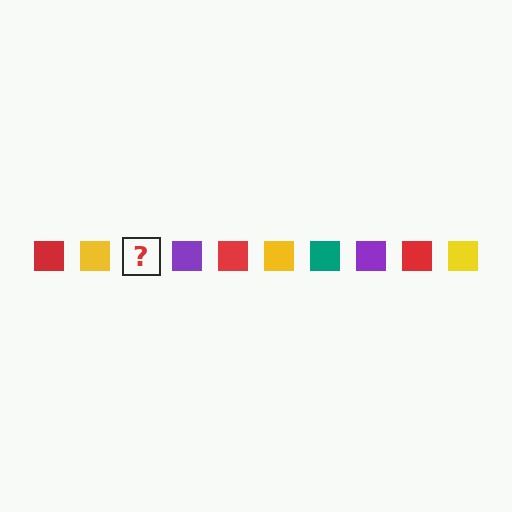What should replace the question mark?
The question mark should be replaced with a teal square.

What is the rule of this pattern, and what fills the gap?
The rule is that the pattern cycles through red, yellow, teal, purple squares. The gap should be filled with a teal square.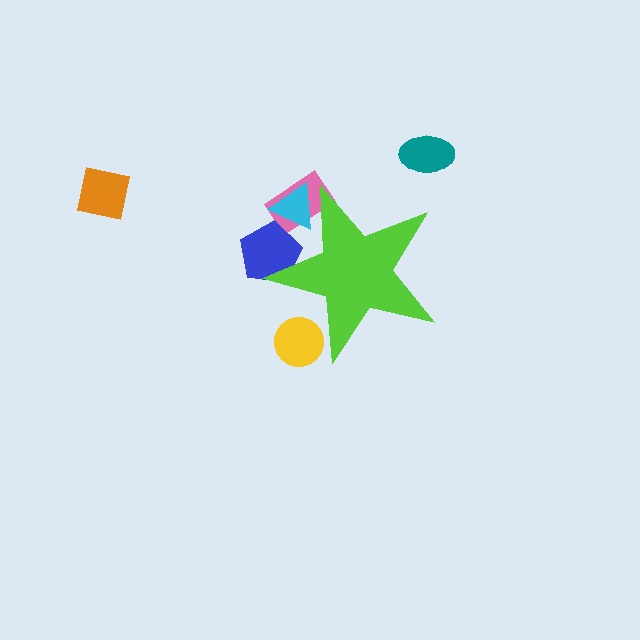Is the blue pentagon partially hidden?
Yes, the blue pentagon is partially hidden behind the lime star.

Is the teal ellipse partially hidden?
No, the teal ellipse is fully visible.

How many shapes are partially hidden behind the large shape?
4 shapes are partially hidden.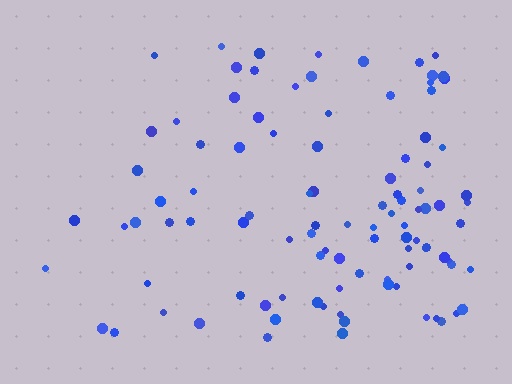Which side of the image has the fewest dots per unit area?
The left.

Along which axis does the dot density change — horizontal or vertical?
Horizontal.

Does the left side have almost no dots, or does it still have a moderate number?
Still a moderate number, just noticeably fewer than the right.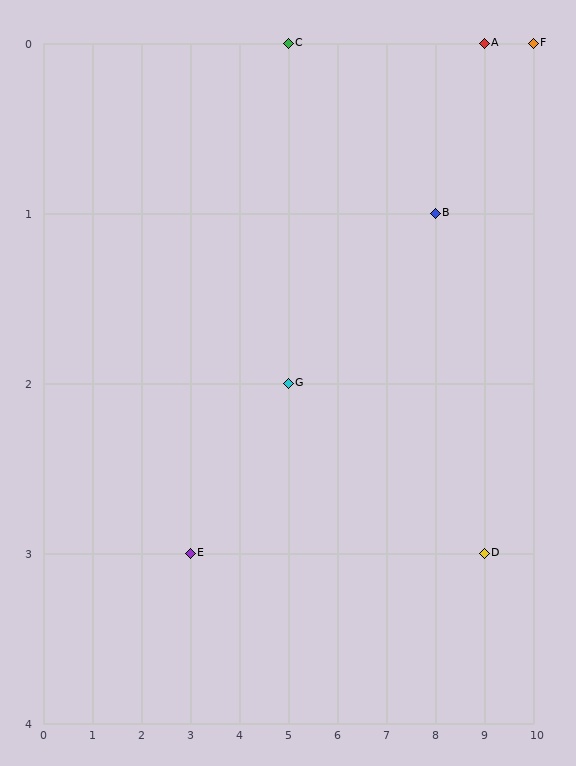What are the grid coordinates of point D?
Point D is at grid coordinates (9, 3).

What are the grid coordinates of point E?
Point E is at grid coordinates (3, 3).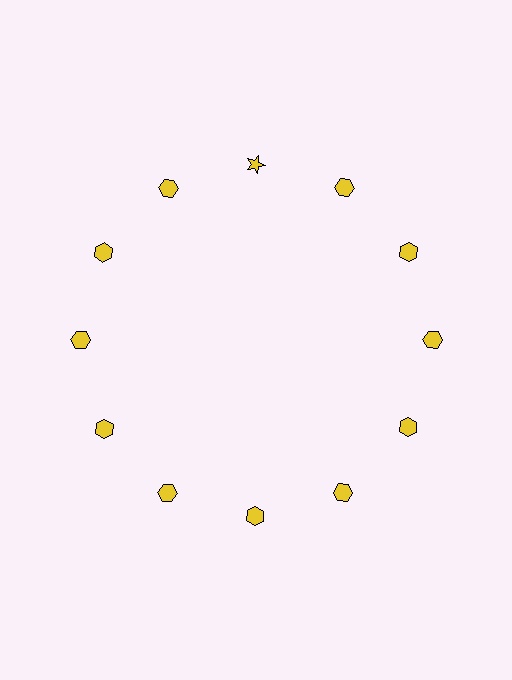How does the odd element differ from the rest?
It has a different shape: star instead of hexagon.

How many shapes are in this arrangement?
There are 12 shapes arranged in a ring pattern.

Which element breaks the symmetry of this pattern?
The yellow star at roughly the 12 o'clock position breaks the symmetry. All other shapes are yellow hexagons.